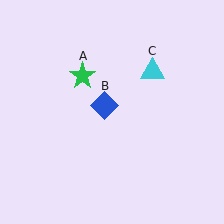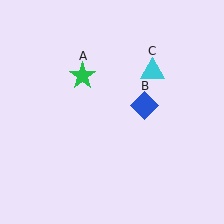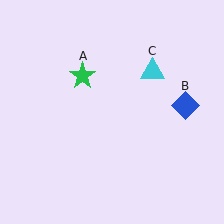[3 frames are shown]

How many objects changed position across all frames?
1 object changed position: blue diamond (object B).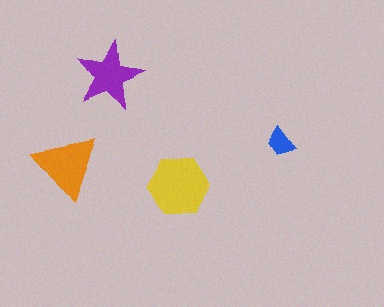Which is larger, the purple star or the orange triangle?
The orange triangle.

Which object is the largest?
The yellow hexagon.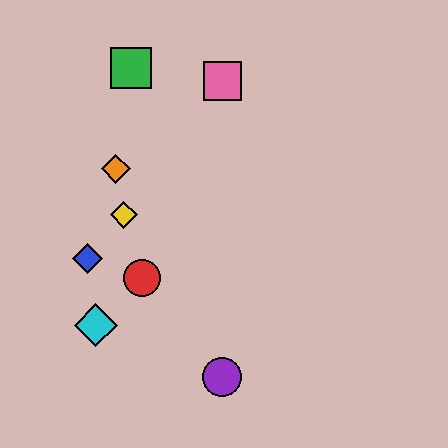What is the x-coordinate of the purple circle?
The purple circle is at x≈222.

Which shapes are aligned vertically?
The purple circle, the pink square are aligned vertically.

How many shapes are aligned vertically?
2 shapes (the purple circle, the pink square) are aligned vertically.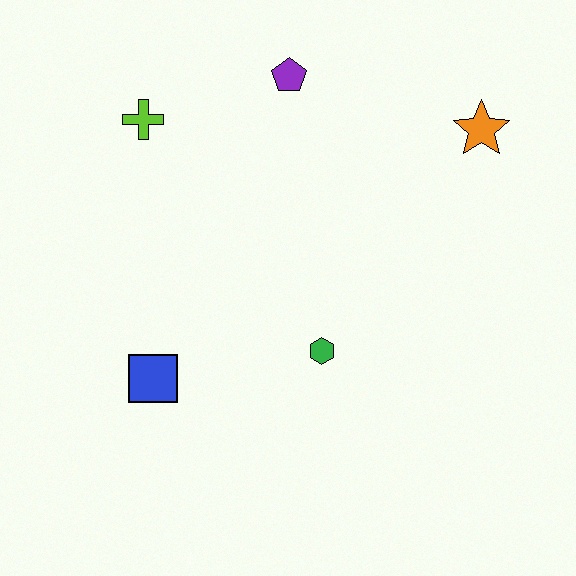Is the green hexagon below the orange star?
Yes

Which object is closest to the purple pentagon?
The lime cross is closest to the purple pentagon.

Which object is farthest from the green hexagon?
The lime cross is farthest from the green hexagon.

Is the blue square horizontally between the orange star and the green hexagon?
No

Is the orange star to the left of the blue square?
No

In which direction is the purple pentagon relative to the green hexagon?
The purple pentagon is above the green hexagon.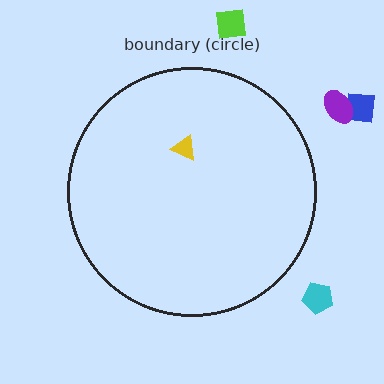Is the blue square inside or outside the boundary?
Outside.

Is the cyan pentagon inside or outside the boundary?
Outside.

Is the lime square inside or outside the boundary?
Outside.